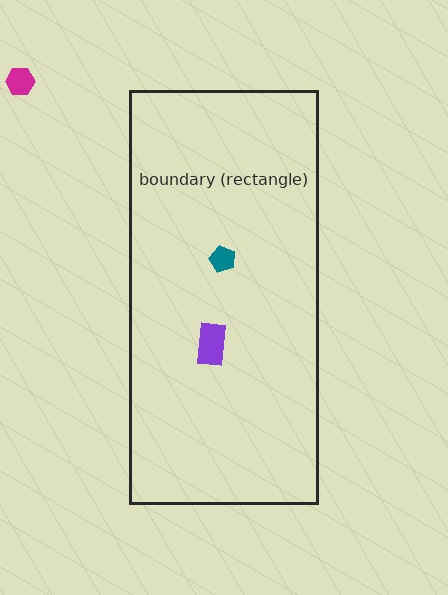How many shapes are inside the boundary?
2 inside, 1 outside.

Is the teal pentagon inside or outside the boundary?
Inside.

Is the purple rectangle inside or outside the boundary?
Inside.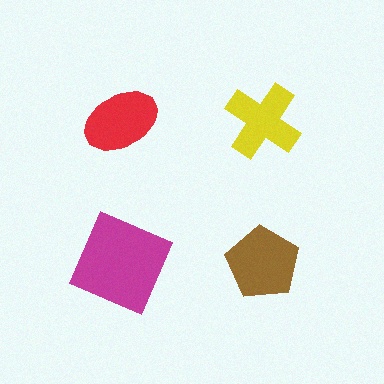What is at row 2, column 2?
A brown pentagon.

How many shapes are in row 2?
2 shapes.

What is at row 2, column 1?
A magenta square.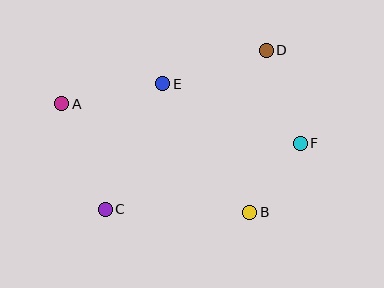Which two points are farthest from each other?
Points A and F are farthest from each other.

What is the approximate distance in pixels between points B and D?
The distance between B and D is approximately 163 pixels.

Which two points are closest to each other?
Points B and F are closest to each other.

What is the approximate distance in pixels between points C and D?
The distance between C and D is approximately 226 pixels.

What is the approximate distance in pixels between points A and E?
The distance between A and E is approximately 103 pixels.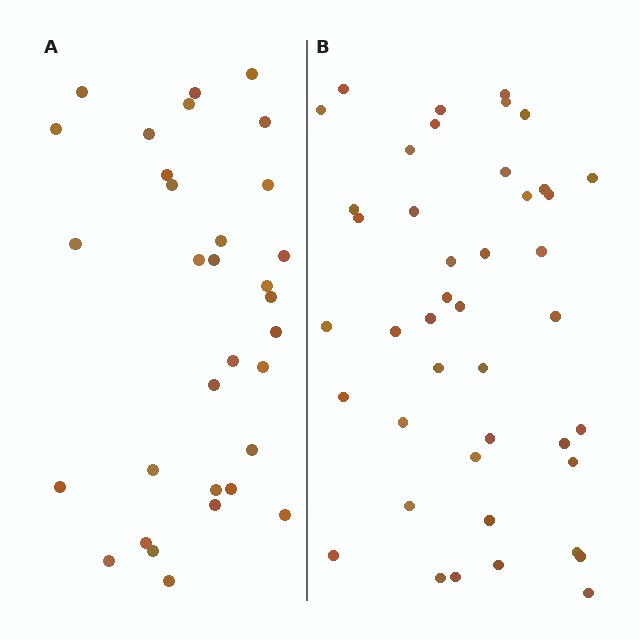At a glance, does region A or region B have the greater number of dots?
Region B (the right region) has more dots.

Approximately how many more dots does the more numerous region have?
Region B has roughly 12 or so more dots than region A.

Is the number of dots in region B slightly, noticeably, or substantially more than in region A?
Region B has noticeably more, but not dramatically so. The ratio is roughly 1.3 to 1.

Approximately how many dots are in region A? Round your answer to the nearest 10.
About 30 dots. (The exact count is 32, which rounds to 30.)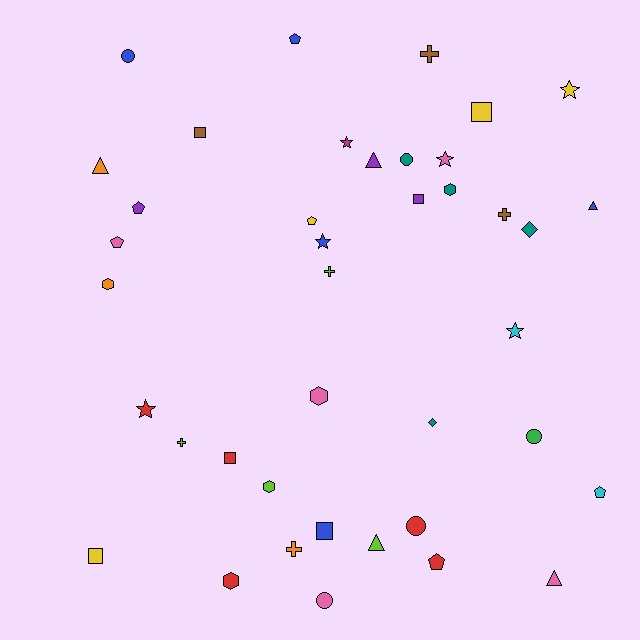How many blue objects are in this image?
There are 5 blue objects.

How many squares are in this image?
There are 6 squares.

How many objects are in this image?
There are 40 objects.